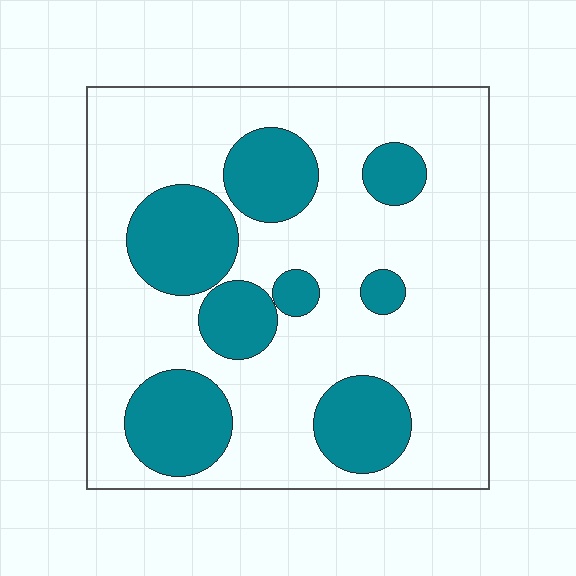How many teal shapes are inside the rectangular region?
8.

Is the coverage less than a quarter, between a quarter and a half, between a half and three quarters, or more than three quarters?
Between a quarter and a half.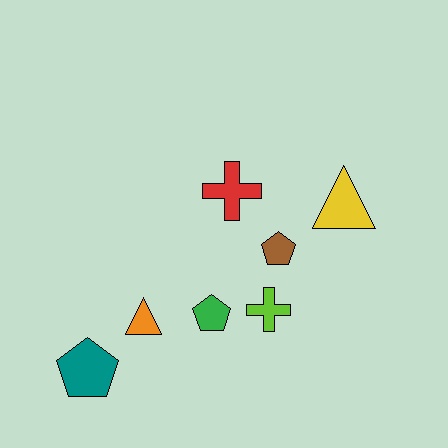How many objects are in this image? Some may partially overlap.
There are 7 objects.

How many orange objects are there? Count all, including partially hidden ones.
There is 1 orange object.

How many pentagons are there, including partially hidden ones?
There are 3 pentagons.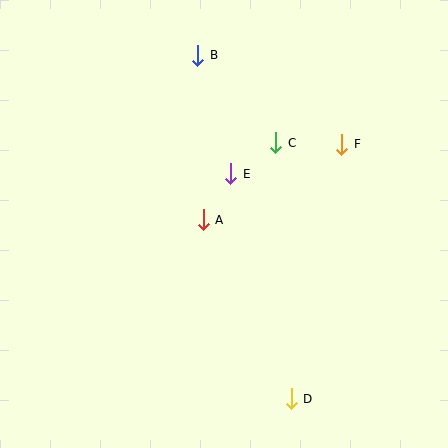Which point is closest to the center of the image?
Point A at (203, 220) is closest to the center.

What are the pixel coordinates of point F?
Point F is at (342, 144).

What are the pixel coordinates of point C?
Point C is at (276, 143).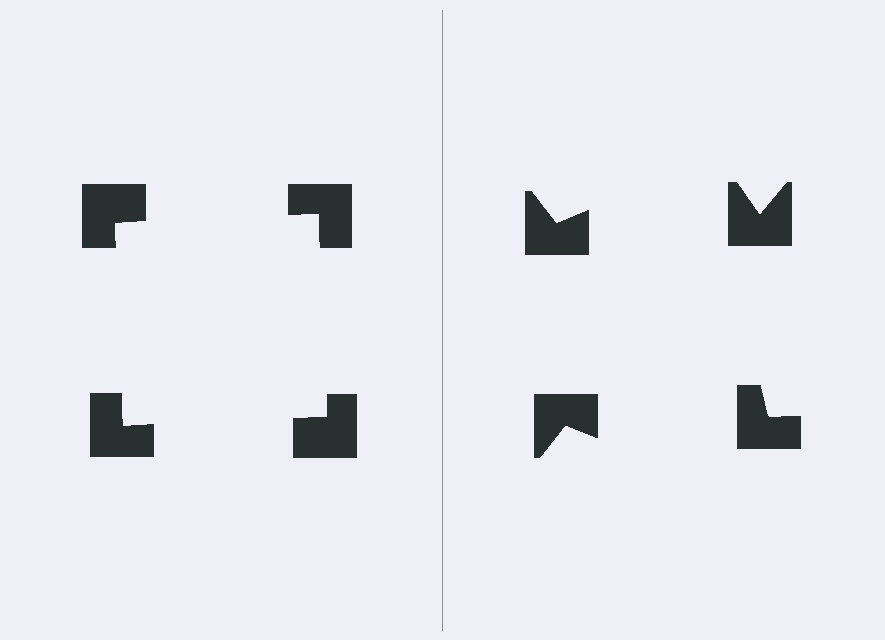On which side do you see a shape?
An illusory square appears on the left side. On the right side the wedge cuts are rotated, so no coherent shape forms.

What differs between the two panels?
The notched squares are positioned identically on both sides; only the wedge orientations differ. On the left they align to a square; on the right they are misaligned.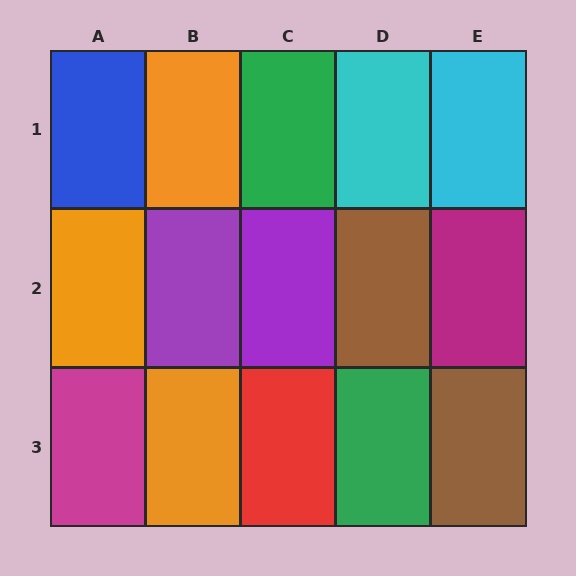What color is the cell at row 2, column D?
Brown.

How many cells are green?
2 cells are green.